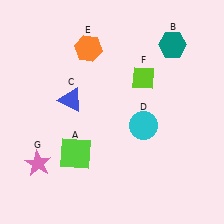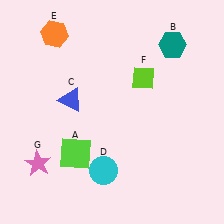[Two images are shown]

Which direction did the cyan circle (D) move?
The cyan circle (D) moved down.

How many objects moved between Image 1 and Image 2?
2 objects moved between the two images.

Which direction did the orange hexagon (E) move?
The orange hexagon (E) moved left.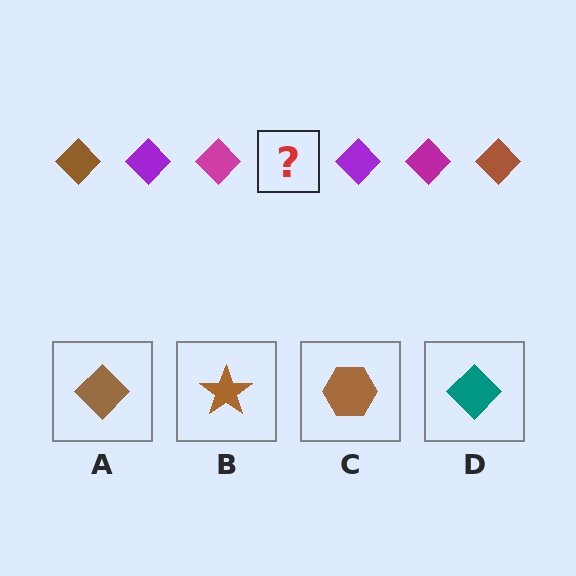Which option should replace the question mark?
Option A.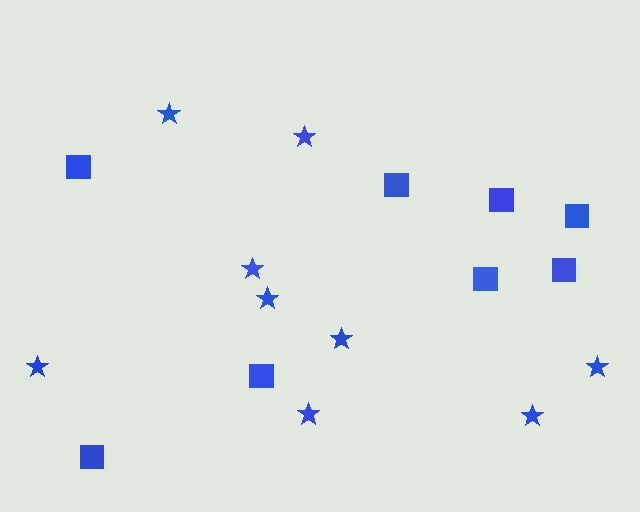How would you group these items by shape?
There are 2 groups: one group of squares (8) and one group of stars (9).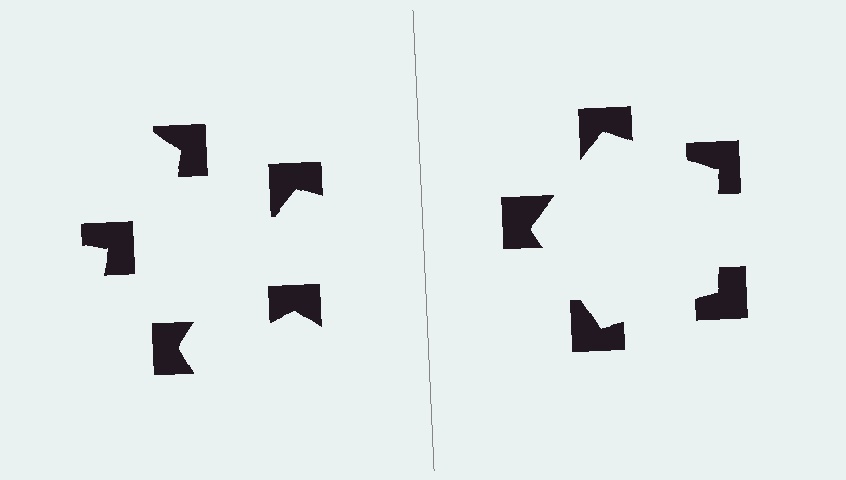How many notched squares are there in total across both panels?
10 — 5 on each side.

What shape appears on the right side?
An illusory pentagon.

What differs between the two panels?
The notched squares are positioned identically on both sides; only the wedge orientations differ. On the right they align to a pentagon; on the left they are misaligned.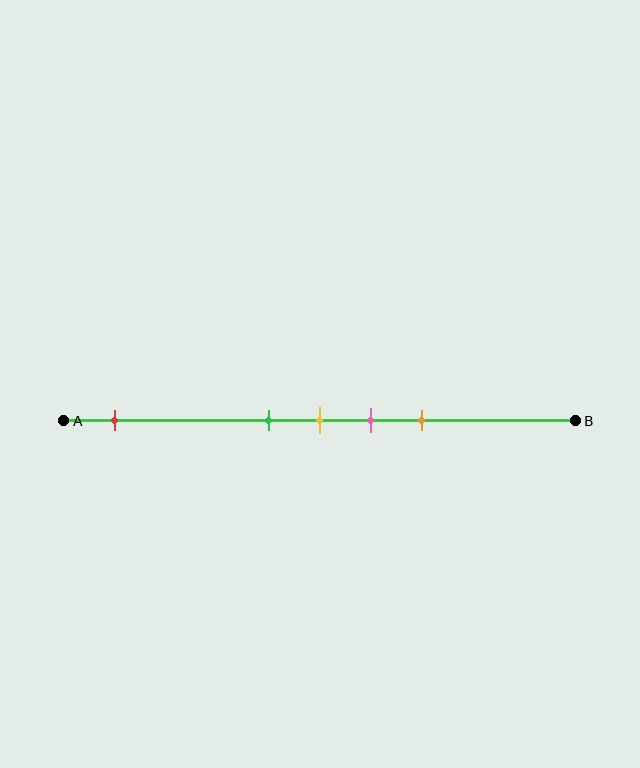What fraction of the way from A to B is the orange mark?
The orange mark is approximately 70% (0.7) of the way from A to B.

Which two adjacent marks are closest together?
The green and yellow marks are the closest adjacent pair.